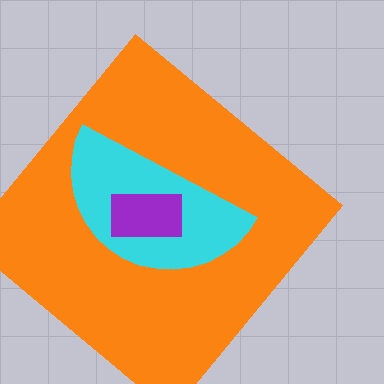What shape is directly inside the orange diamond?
The cyan semicircle.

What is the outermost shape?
The orange diamond.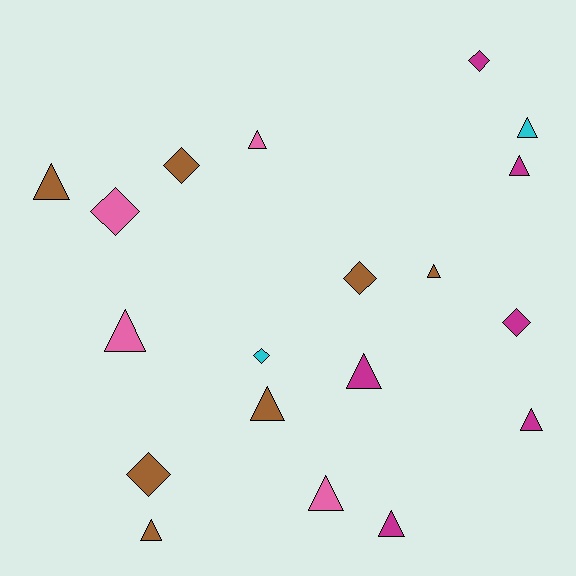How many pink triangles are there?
There are 3 pink triangles.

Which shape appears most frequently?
Triangle, with 12 objects.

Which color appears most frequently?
Brown, with 7 objects.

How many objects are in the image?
There are 19 objects.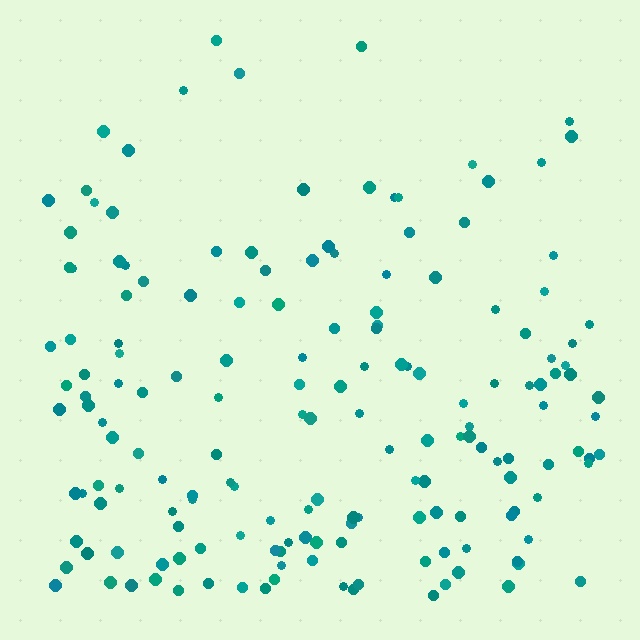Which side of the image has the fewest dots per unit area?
The top.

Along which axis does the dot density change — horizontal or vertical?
Vertical.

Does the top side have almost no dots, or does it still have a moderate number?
Still a moderate number, just noticeably fewer than the bottom.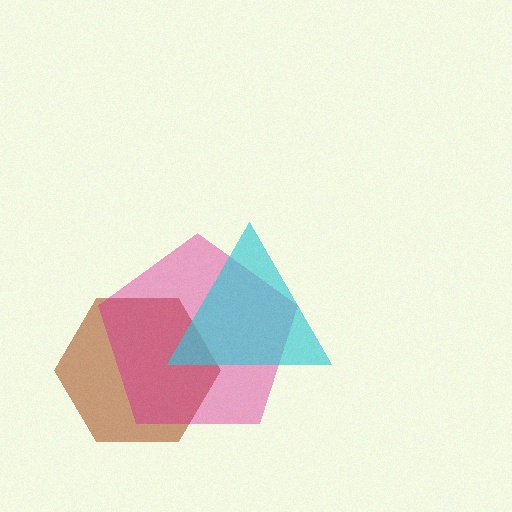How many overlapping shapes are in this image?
There are 3 overlapping shapes in the image.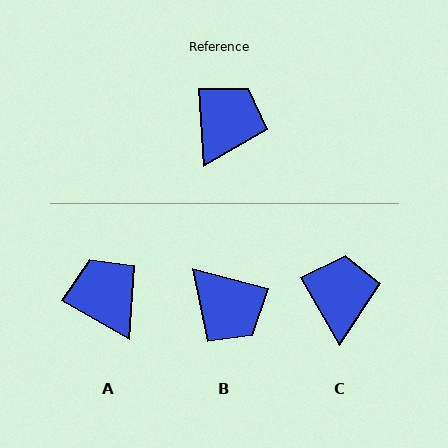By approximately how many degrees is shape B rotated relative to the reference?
Approximately 108 degrees clockwise.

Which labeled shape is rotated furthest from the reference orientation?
B, about 108 degrees away.